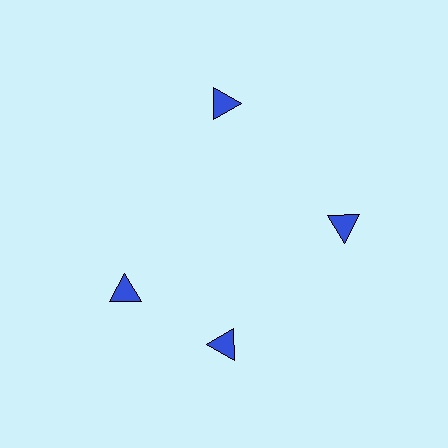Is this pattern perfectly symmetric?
No. The 4 blue triangles are arranged in a ring, but one element near the 9 o'clock position is rotated out of alignment along the ring, breaking the 4-fold rotational symmetry.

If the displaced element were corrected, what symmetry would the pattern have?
It would have 4-fold rotational symmetry — the pattern would map onto itself every 90 degrees.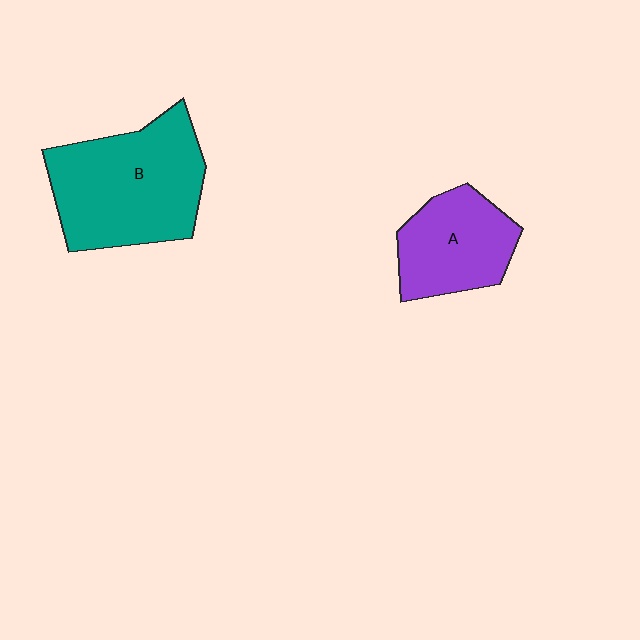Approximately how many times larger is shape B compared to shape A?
Approximately 1.6 times.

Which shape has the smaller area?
Shape A (purple).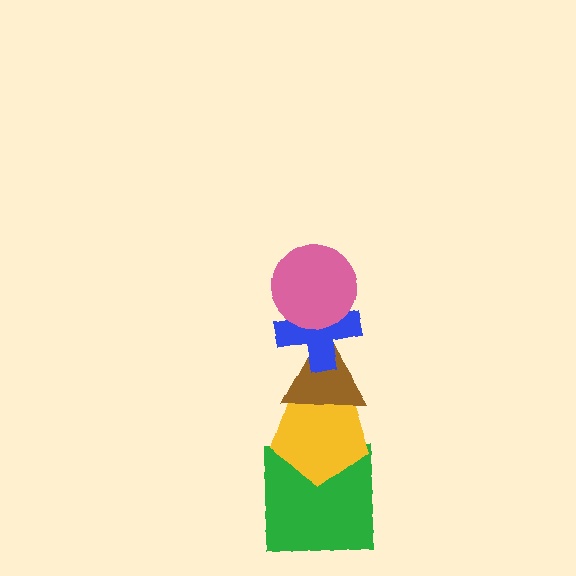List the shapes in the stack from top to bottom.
From top to bottom: the pink circle, the blue cross, the brown triangle, the yellow pentagon, the green square.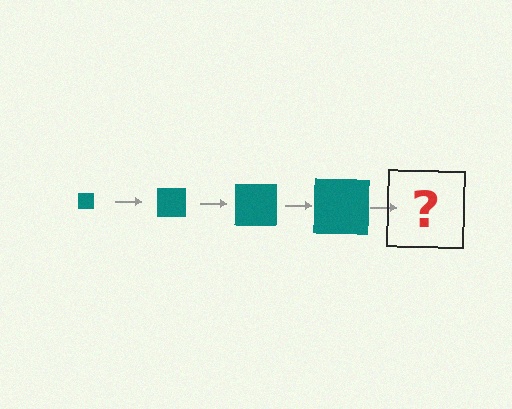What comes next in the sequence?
The next element should be a teal square, larger than the previous one.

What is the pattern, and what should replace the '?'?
The pattern is that the square gets progressively larger each step. The '?' should be a teal square, larger than the previous one.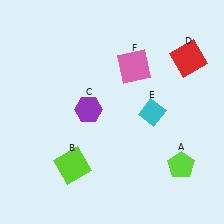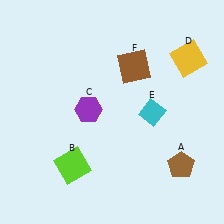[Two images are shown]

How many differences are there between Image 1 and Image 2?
There are 3 differences between the two images.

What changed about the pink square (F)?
In Image 1, F is pink. In Image 2, it changed to brown.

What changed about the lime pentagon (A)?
In Image 1, A is lime. In Image 2, it changed to brown.